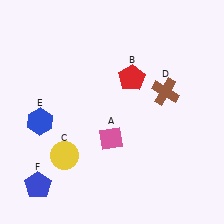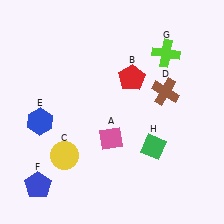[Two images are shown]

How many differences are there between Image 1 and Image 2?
There are 2 differences between the two images.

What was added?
A lime cross (G), a green diamond (H) were added in Image 2.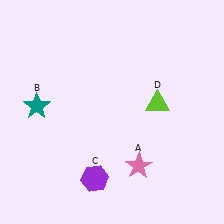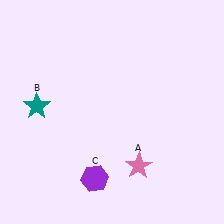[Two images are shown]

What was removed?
The lime triangle (D) was removed in Image 2.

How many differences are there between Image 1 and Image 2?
There is 1 difference between the two images.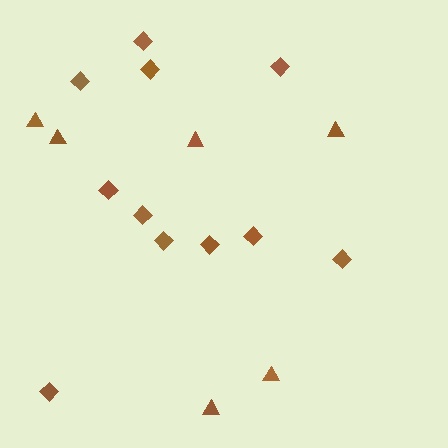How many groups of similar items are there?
There are 2 groups: one group of triangles (6) and one group of diamonds (11).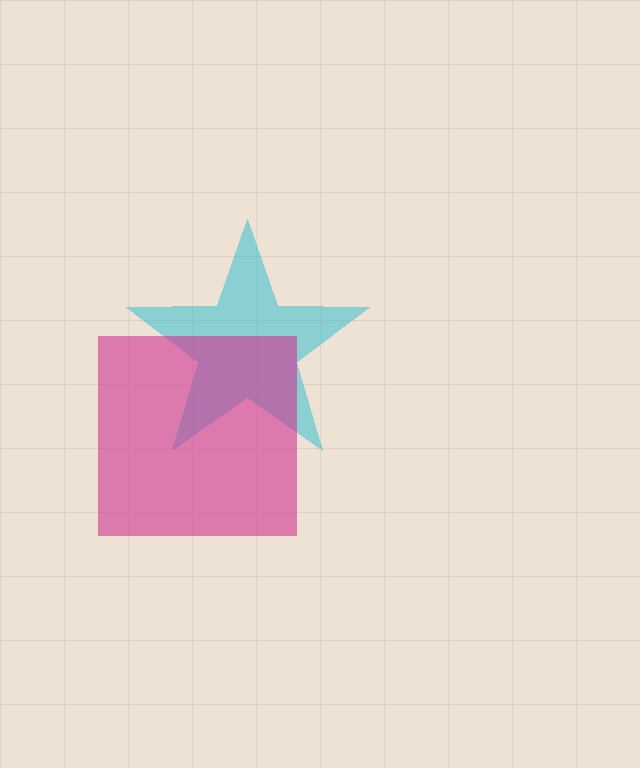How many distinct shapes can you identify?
There are 2 distinct shapes: a cyan star, a magenta square.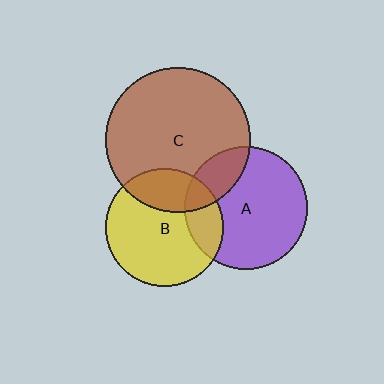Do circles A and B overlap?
Yes.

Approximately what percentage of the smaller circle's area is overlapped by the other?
Approximately 20%.